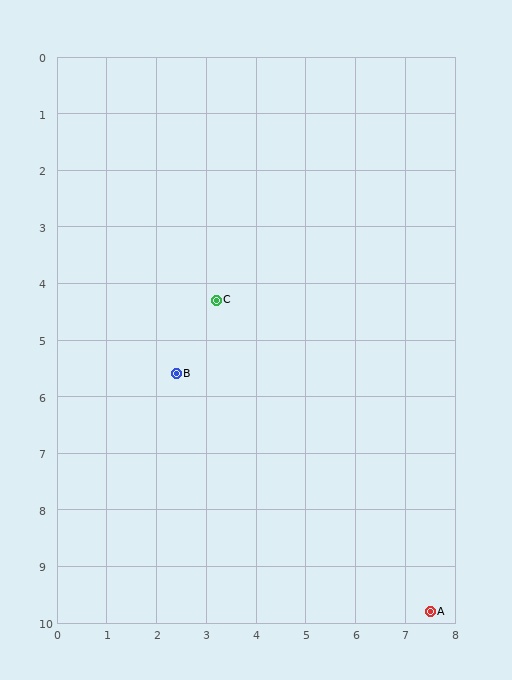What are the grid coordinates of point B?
Point B is at approximately (2.4, 5.6).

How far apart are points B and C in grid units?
Points B and C are about 1.5 grid units apart.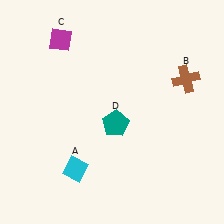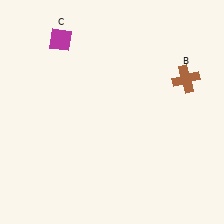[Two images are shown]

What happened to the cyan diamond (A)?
The cyan diamond (A) was removed in Image 2. It was in the bottom-left area of Image 1.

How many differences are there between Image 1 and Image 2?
There are 2 differences between the two images.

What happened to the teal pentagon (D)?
The teal pentagon (D) was removed in Image 2. It was in the bottom-right area of Image 1.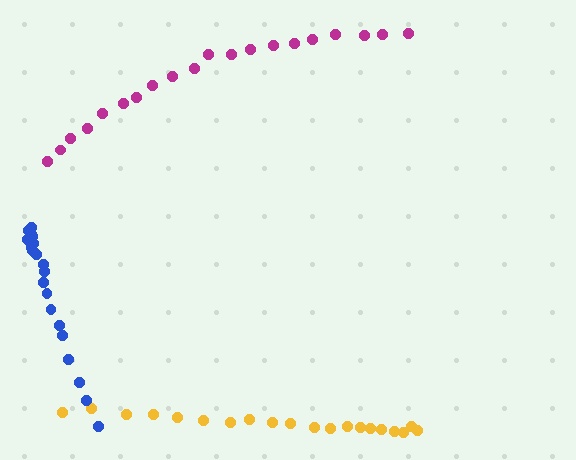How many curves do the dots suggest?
There are 3 distinct paths.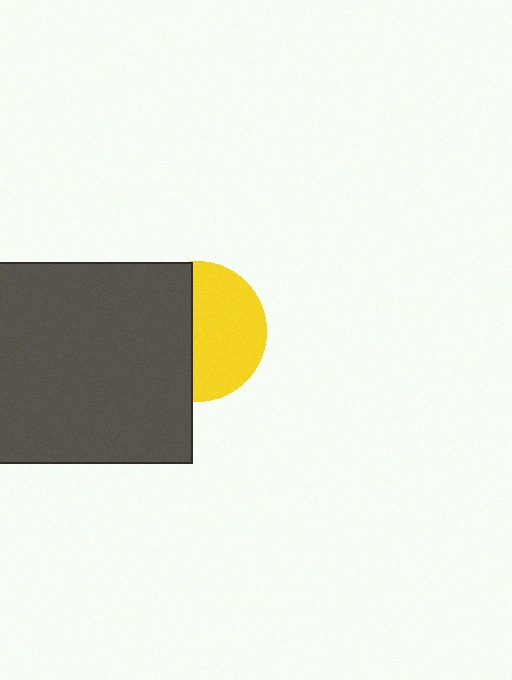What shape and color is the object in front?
The object in front is a dark gray square.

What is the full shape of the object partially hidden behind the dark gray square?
The partially hidden object is a yellow circle.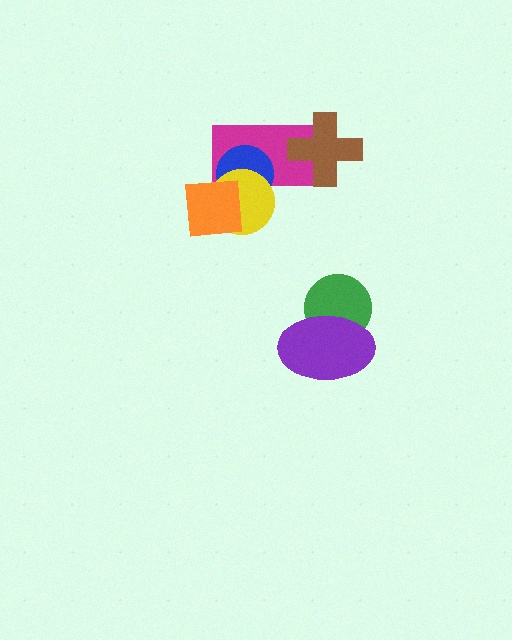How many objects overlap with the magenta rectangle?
3 objects overlap with the magenta rectangle.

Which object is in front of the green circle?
The purple ellipse is in front of the green circle.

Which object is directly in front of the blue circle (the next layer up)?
The yellow circle is directly in front of the blue circle.